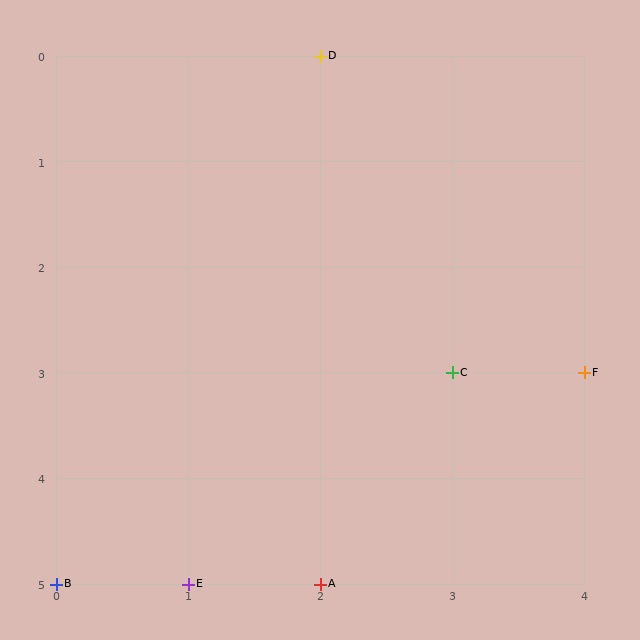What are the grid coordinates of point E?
Point E is at grid coordinates (1, 5).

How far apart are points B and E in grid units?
Points B and E are 1 column apart.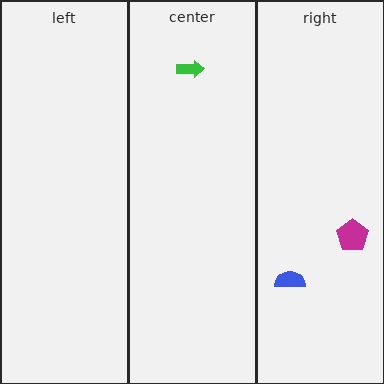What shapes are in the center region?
The green arrow.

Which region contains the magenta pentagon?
The right region.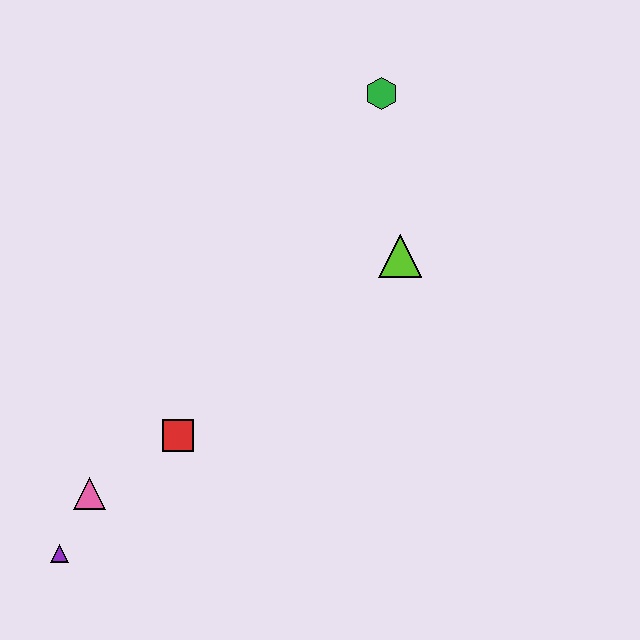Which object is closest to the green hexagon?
The lime triangle is closest to the green hexagon.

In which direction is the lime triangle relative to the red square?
The lime triangle is to the right of the red square.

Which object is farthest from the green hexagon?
The purple triangle is farthest from the green hexagon.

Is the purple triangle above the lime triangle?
No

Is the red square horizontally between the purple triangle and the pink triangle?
No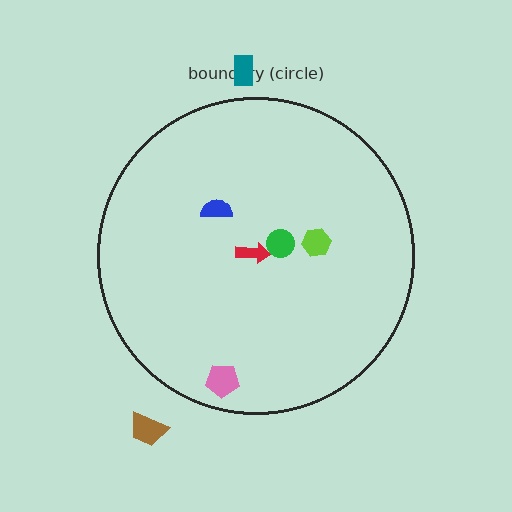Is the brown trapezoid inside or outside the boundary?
Outside.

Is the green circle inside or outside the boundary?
Inside.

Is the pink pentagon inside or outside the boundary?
Inside.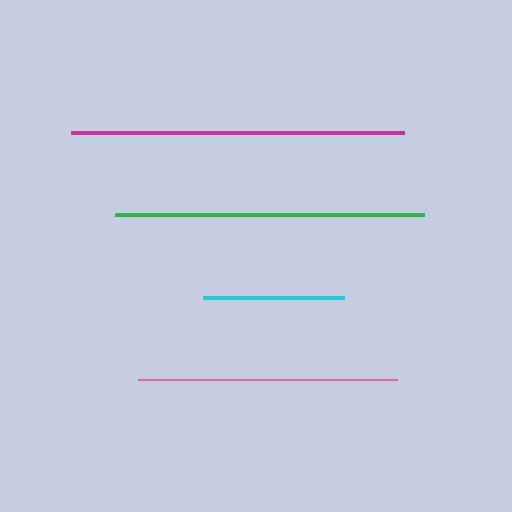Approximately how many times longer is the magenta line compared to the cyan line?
The magenta line is approximately 2.4 times the length of the cyan line.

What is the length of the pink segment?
The pink segment is approximately 258 pixels long.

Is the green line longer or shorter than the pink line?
The green line is longer than the pink line.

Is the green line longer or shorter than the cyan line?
The green line is longer than the cyan line.